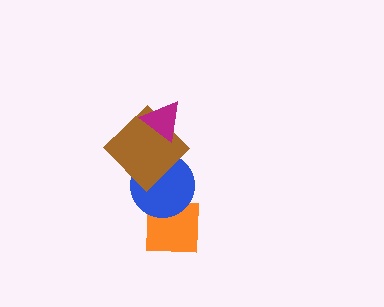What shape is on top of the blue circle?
The brown diamond is on top of the blue circle.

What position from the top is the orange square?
The orange square is 4th from the top.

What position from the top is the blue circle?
The blue circle is 3rd from the top.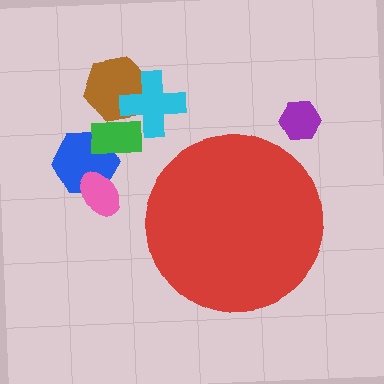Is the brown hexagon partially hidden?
No, the brown hexagon is fully visible.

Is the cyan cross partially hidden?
No, the cyan cross is fully visible.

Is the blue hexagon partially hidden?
No, the blue hexagon is fully visible.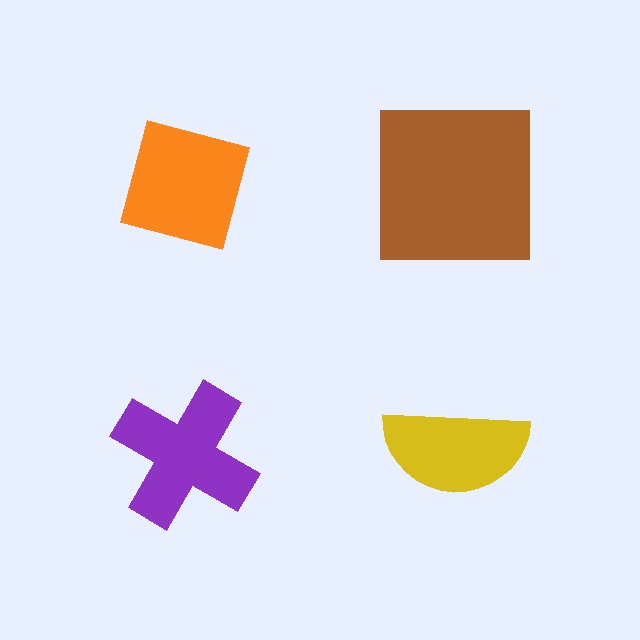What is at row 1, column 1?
An orange square.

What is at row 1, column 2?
A brown square.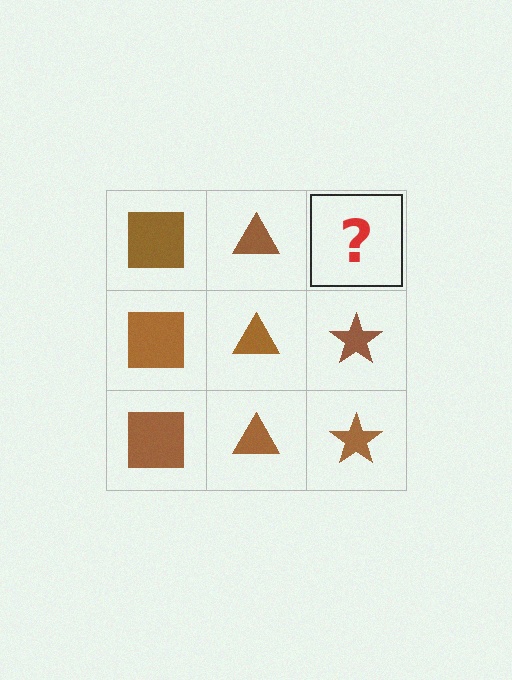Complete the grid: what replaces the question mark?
The question mark should be replaced with a brown star.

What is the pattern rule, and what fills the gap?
The rule is that each column has a consistent shape. The gap should be filled with a brown star.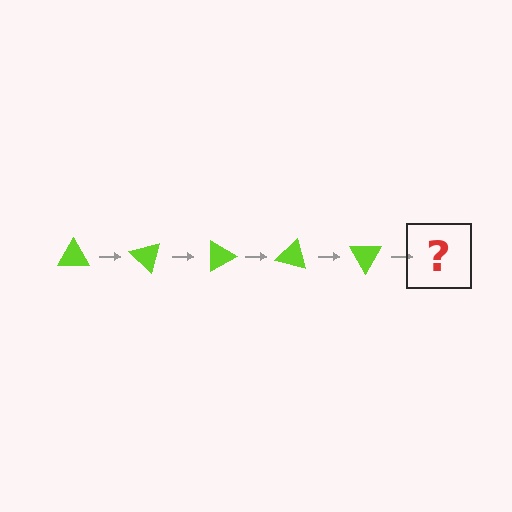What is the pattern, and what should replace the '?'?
The pattern is that the triangle rotates 45 degrees each step. The '?' should be a lime triangle rotated 225 degrees.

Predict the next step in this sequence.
The next step is a lime triangle rotated 225 degrees.